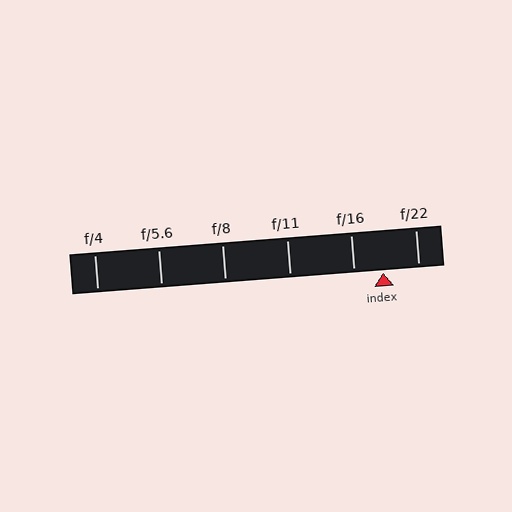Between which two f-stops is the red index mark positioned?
The index mark is between f/16 and f/22.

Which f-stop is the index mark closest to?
The index mark is closest to f/16.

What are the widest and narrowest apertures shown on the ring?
The widest aperture shown is f/4 and the narrowest is f/22.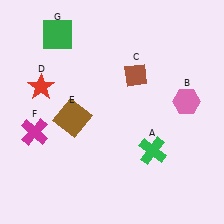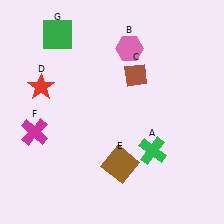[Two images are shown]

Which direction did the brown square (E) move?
The brown square (E) moved right.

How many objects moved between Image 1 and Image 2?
2 objects moved between the two images.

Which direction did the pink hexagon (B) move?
The pink hexagon (B) moved left.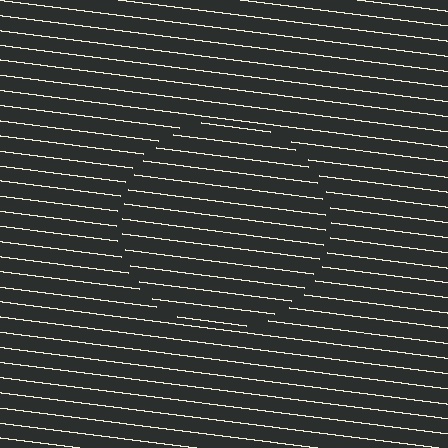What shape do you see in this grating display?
An illusory circle. The interior of the shape contains the same grating, shifted by half a period — the contour is defined by the phase discontinuity where line-ends from the inner and outer gratings abut.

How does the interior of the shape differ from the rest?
The interior of the shape contains the same grating, shifted by half a period — the contour is defined by the phase discontinuity where line-ends from the inner and outer gratings abut.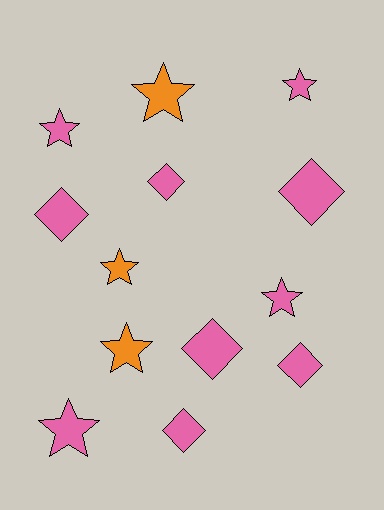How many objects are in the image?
There are 13 objects.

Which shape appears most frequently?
Star, with 7 objects.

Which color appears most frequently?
Pink, with 10 objects.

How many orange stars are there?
There are 3 orange stars.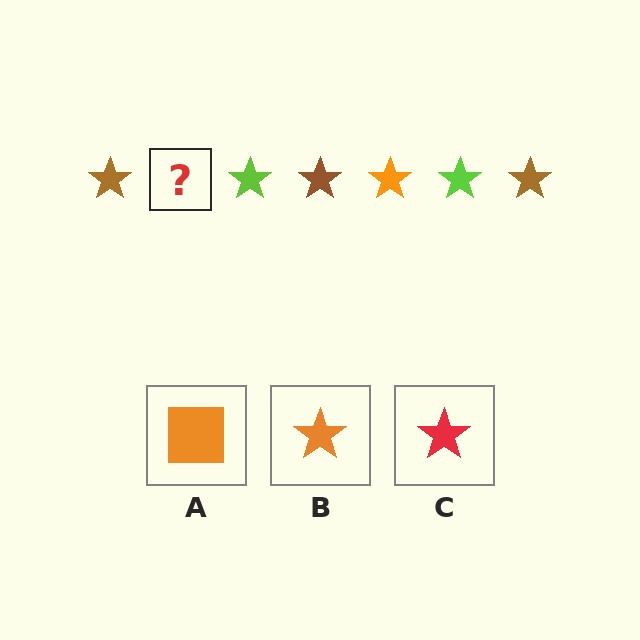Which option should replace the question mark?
Option B.